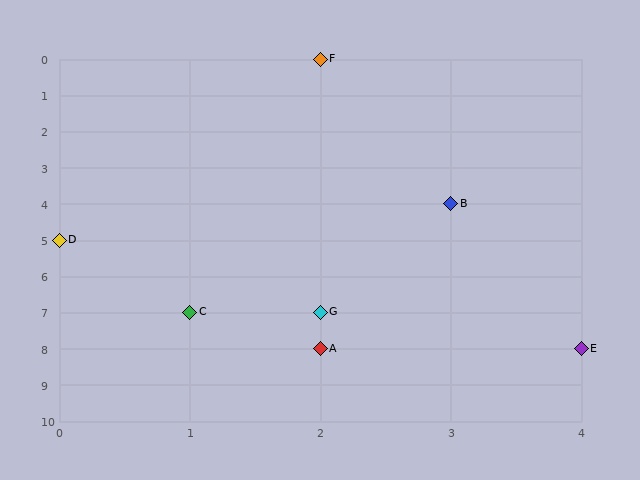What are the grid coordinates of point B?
Point B is at grid coordinates (3, 4).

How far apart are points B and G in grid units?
Points B and G are 1 column and 3 rows apart (about 3.2 grid units diagonally).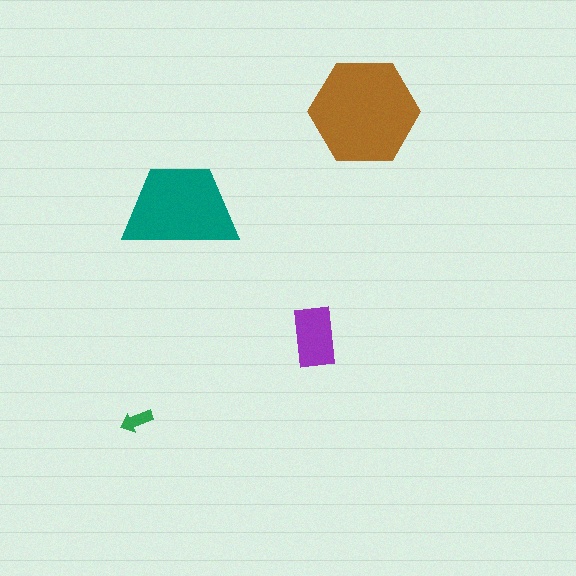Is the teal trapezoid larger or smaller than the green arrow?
Larger.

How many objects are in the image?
There are 4 objects in the image.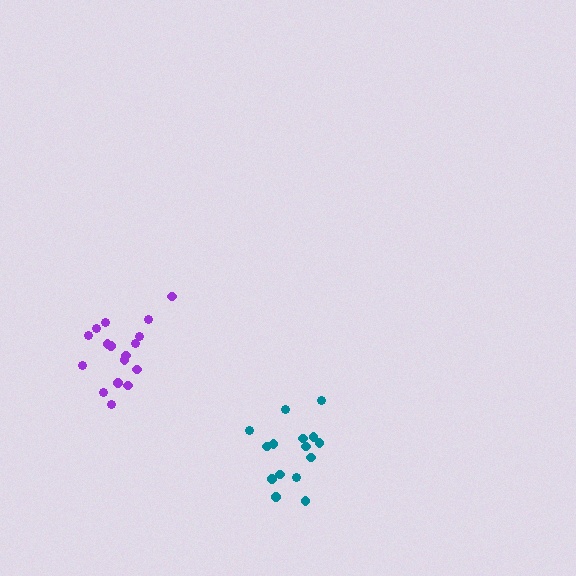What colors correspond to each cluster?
The clusters are colored: teal, purple.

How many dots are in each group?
Group 1: 15 dots, Group 2: 17 dots (32 total).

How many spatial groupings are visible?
There are 2 spatial groupings.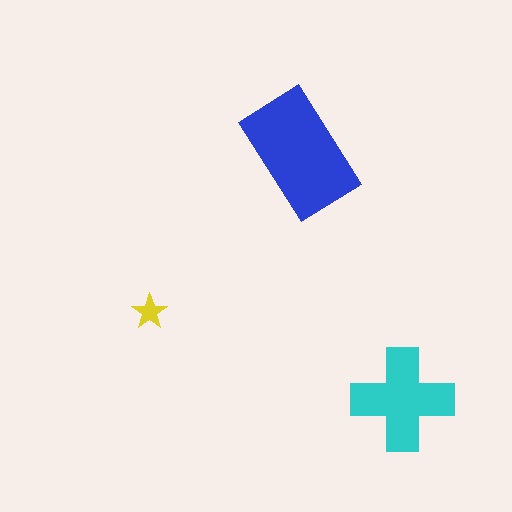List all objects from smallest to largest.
The yellow star, the cyan cross, the blue rectangle.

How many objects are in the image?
There are 3 objects in the image.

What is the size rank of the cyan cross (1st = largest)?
2nd.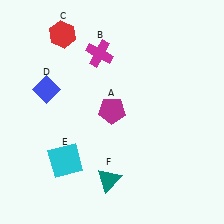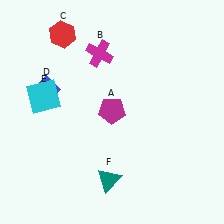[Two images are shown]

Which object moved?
The cyan square (E) moved up.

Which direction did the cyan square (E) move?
The cyan square (E) moved up.